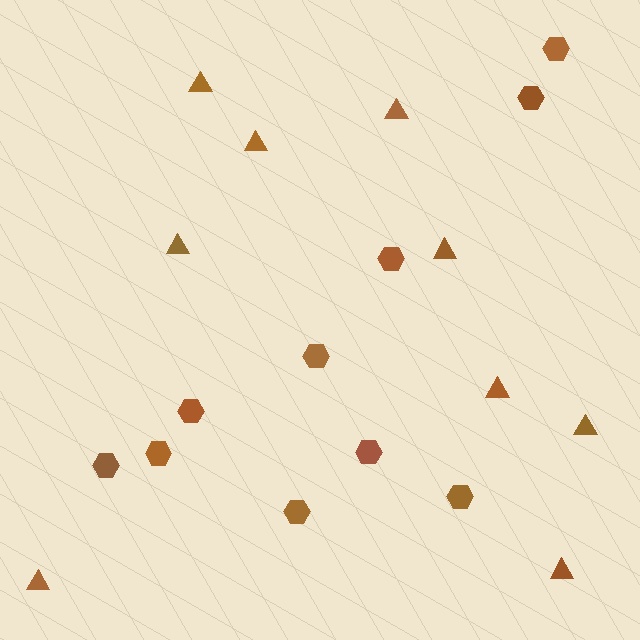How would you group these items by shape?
There are 2 groups: one group of hexagons (10) and one group of triangles (9).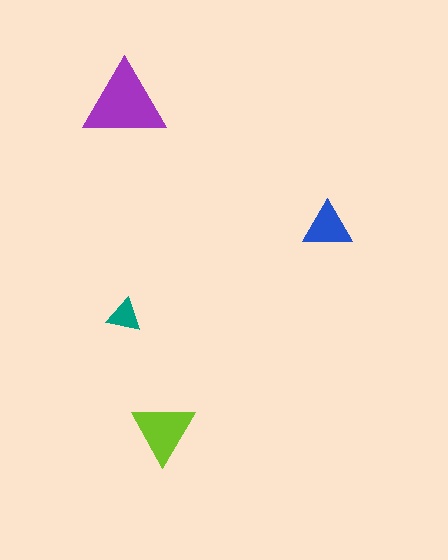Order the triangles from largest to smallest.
the purple one, the lime one, the blue one, the teal one.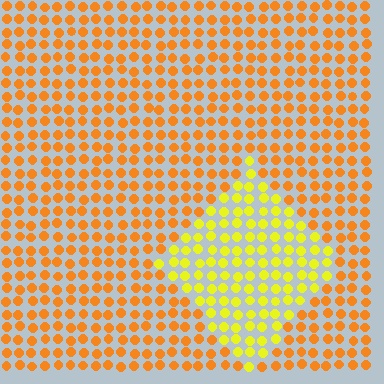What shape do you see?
I see a diamond.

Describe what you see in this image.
The image is filled with small orange elements in a uniform arrangement. A diamond-shaped region is visible where the elements are tinted to a slightly different hue, forming a subtle color boundary.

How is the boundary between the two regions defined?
The boundary is defined purely by a slight shift in hue (about 35 degrees). Spacing, size, and orientation are identical on both sides.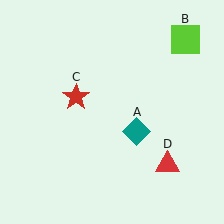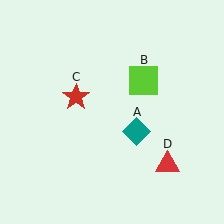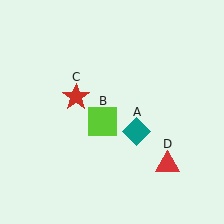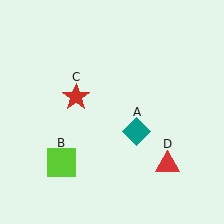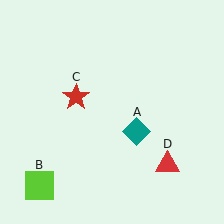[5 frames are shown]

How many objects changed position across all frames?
1 object changed position: lime square (object B).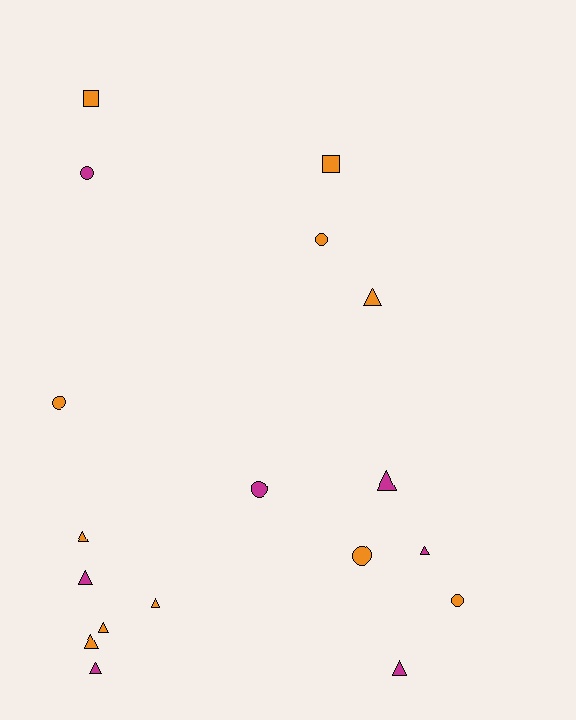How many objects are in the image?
There are 18 objects.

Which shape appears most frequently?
Triangle, with 10 objects.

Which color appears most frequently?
Orange, with 11 objects.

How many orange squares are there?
There are 2 orange squares.